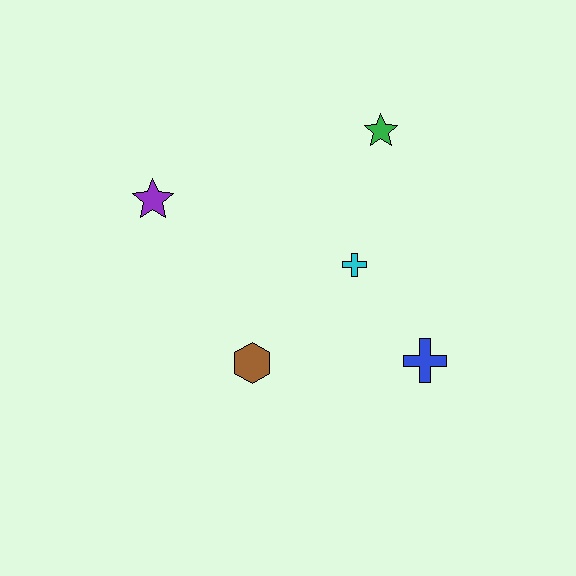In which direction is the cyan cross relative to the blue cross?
The cyan cross is above the blue cross.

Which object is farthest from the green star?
The brown hexagon is farthest from the green star.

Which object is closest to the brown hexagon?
The cyan cross is closest to the brown hexagon.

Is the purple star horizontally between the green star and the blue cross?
No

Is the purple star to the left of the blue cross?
Yes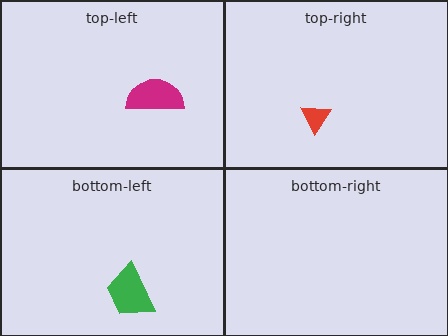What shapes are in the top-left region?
The magenta semicircle.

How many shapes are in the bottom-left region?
1.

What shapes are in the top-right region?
The red triangle.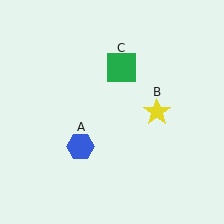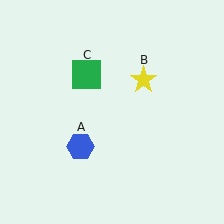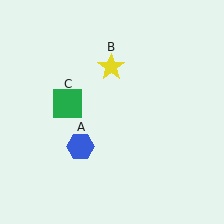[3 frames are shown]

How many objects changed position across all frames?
2 objects changed position: yellow star (object B), green square (object C).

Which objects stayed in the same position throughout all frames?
Blue hexagon (object A) remained stationary.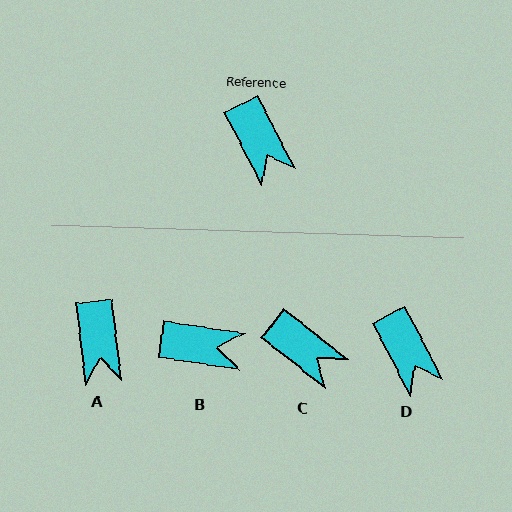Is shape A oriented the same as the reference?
No, it is off by about 21 degrees.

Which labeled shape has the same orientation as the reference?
D.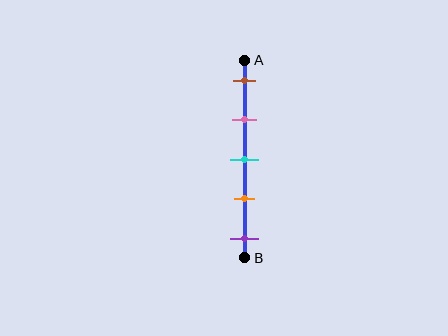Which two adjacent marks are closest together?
The cyan and orange marks are the closest adjacent pair.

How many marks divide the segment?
There are 5 marks dividing the segment.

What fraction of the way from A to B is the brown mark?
The brown mark is approximately 10% (0.1) of the way from A to B.